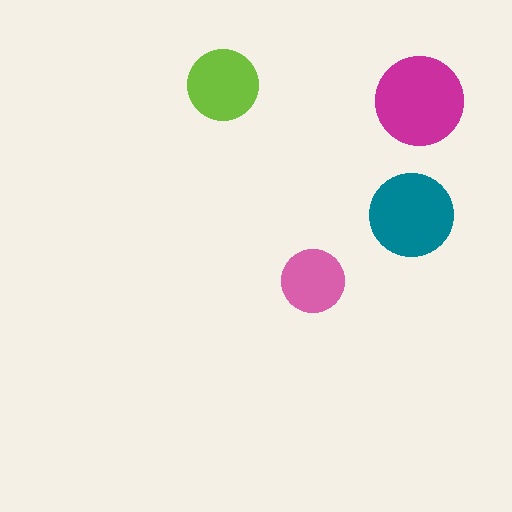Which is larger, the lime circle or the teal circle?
The teal one.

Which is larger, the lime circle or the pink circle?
The lime one.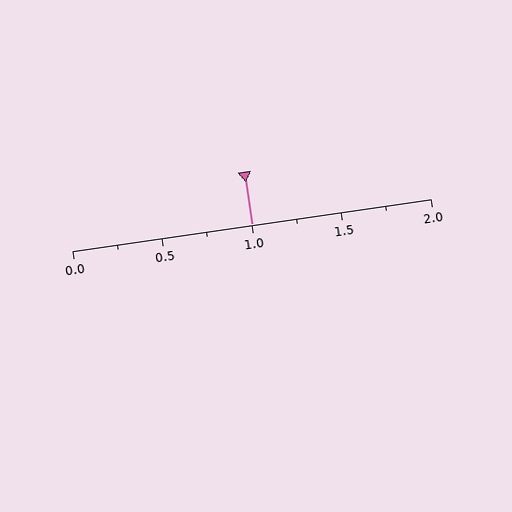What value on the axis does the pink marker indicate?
The marker indicates approximately 1.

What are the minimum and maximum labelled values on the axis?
The axis runs from 0.0 to 2.0.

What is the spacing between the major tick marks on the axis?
The major ticks are spaced 0.5 apart.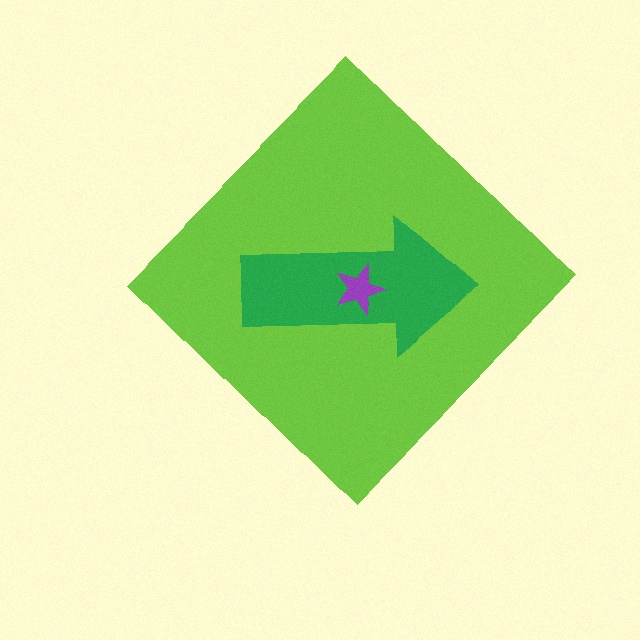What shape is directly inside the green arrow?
The purple star.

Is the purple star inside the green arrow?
Yes.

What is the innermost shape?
The purple star.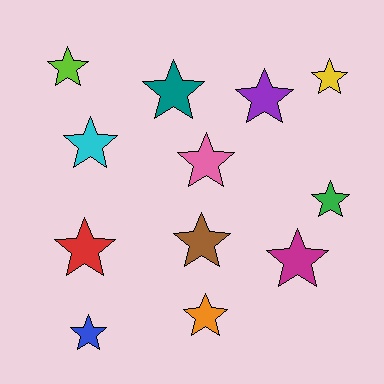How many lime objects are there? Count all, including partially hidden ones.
There is 1 lime object.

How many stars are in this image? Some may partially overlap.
There are 12 stars.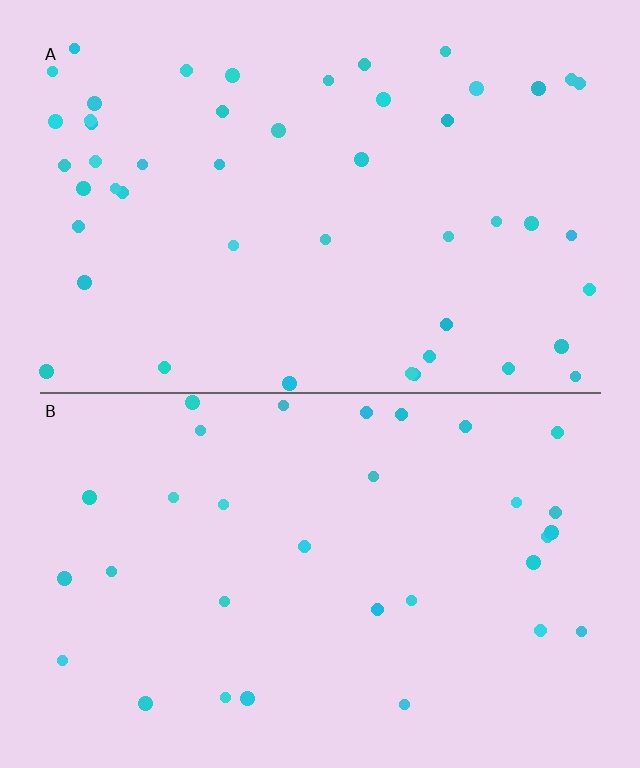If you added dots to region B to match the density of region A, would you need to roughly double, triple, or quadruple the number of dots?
Approximately double.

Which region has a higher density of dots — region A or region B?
A (the top).